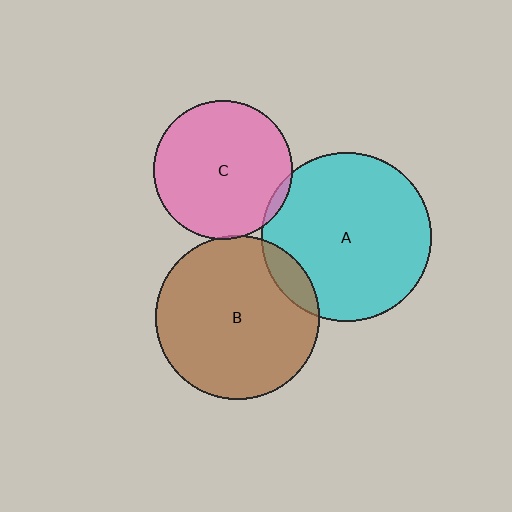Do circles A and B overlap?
Yes.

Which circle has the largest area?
Circle A (cyan).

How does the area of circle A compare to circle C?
Approximately 1.5 times.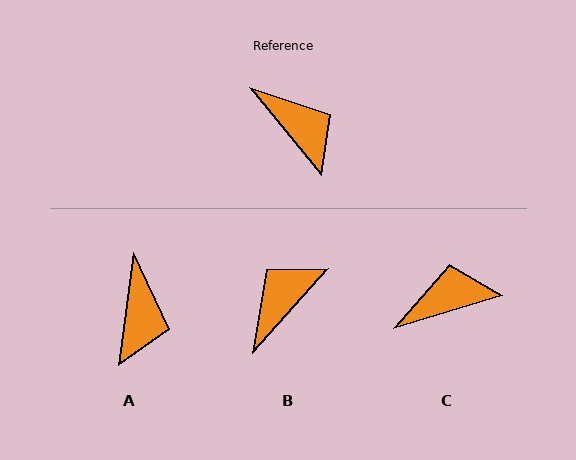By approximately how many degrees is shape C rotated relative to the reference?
Approximately 68 degrees counter-clockwise.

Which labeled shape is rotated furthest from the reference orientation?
B, about 99 degrees away.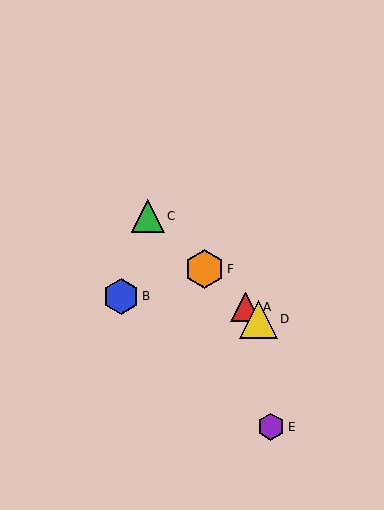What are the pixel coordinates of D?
Object D is at (258, 319).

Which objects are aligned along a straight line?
Objects A, C, D, F are aligned along a straight line.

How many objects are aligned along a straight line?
4 objects (A, C, D, F) are aligned along a straight line.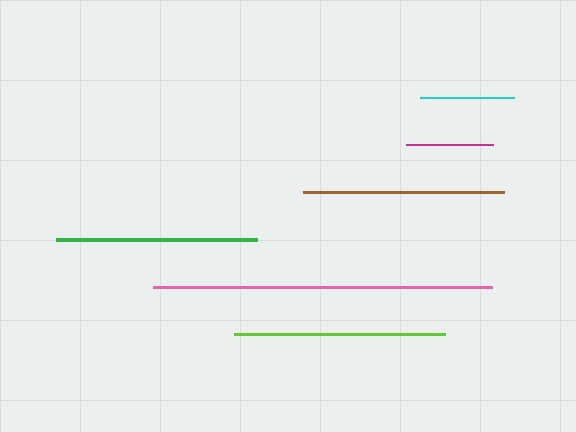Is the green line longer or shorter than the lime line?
The lime line is longer than the green line.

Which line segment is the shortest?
The magenta line is the shortest at approximately 88 pixels.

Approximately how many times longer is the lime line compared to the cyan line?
The lime line is approximately 2.2 times the length of the cyan line.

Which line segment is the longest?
The pink line is the longest at approximately 339 pixels.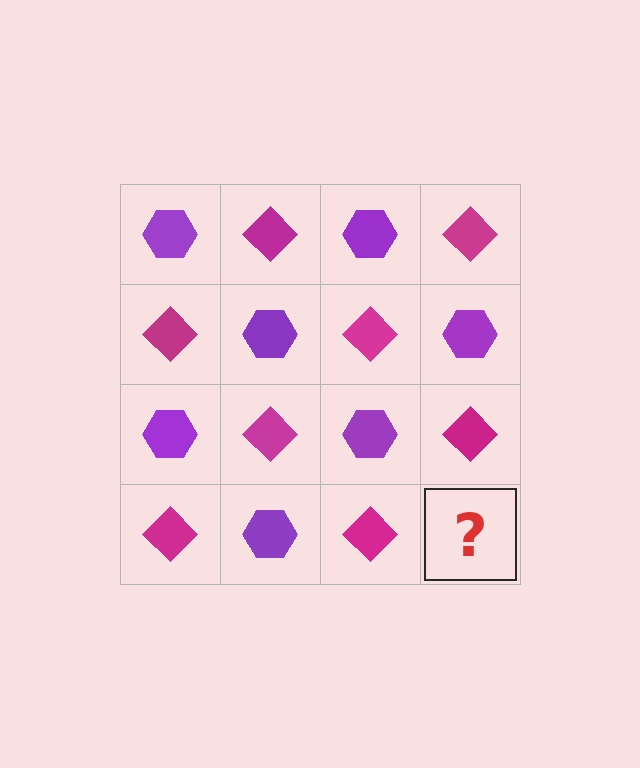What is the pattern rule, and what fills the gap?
The rule is that it alternates purple hexagon and magenta diamond in a checkerboard pattern. The gap should be filled with a purple hexagon.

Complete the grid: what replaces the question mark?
The question mark should be replaced with a purple hexagon.